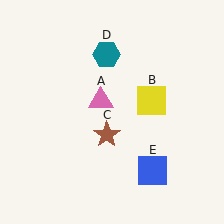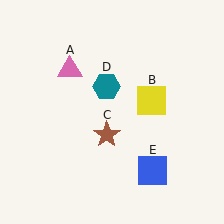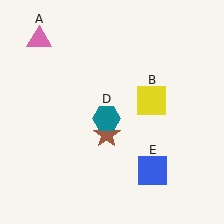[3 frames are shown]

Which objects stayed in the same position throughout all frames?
Yellow square (object B) and brown star (object C) and blue square (object E) remained stationary.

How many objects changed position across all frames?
2 objects changed position: pink triangle (object A), teal hexagon (object D).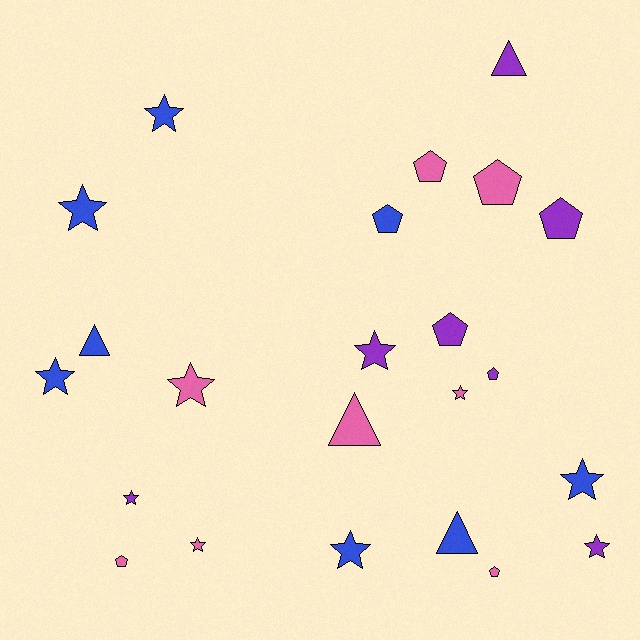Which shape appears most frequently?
Star, with 11 objects.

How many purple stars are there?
There are 3 purple stars.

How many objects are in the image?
There are 23 objects.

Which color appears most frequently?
Pink, with 8 objects.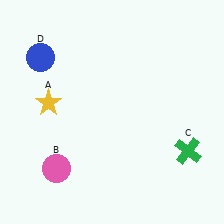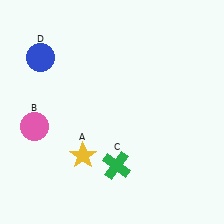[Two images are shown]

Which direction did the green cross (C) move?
The green cross (C) moved left.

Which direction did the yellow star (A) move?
The yellow star (A) moved down.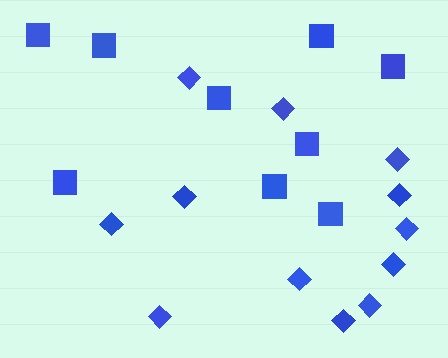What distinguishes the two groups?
There are 2 groups: one group of squares (9) and one group of diamonds (12).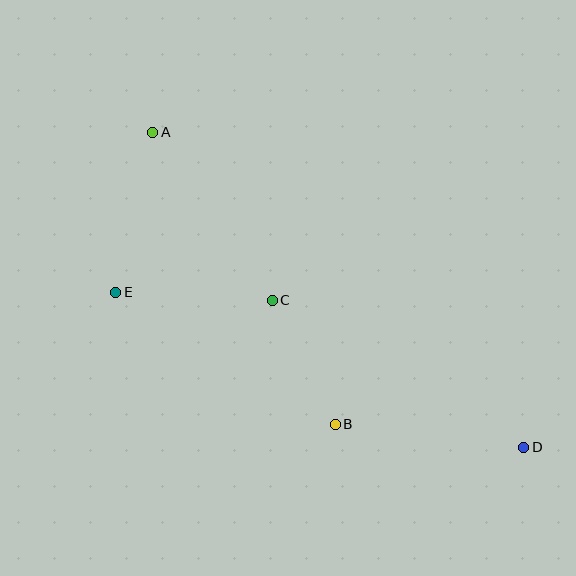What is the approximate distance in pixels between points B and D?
The distance between B and D is approximately 190 pixels.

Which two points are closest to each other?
Points B and C are closest to each other.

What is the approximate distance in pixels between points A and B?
The distance between A and B is approximately 344 pixels.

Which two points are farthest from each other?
Points A and D are farthest from each other.